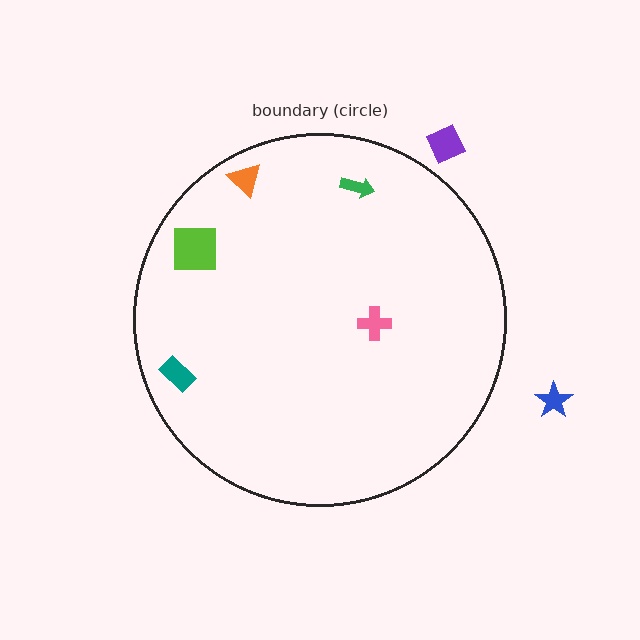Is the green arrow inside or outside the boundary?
Inside.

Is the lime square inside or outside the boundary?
Inside.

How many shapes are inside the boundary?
5 inside, 2 outside.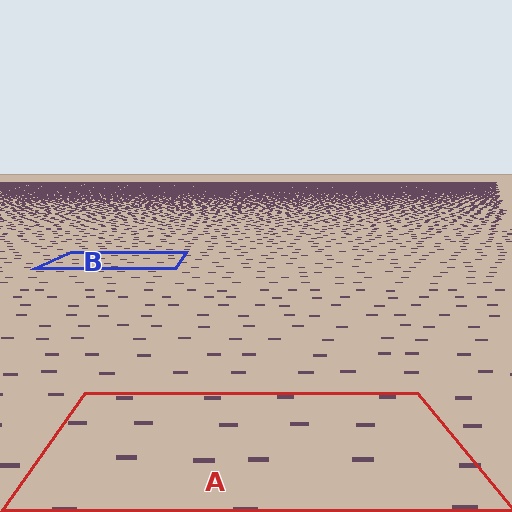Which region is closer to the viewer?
Region A is closer. The texture elements there are larger and more spread out.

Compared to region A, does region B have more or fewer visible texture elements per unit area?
Region B has more texture elements per unit area — they are packed more densely because it is farther away.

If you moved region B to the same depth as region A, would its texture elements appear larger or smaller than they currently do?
They would appear larger. At a closer depth, the same texture elements are projected at a bigger on-screen size.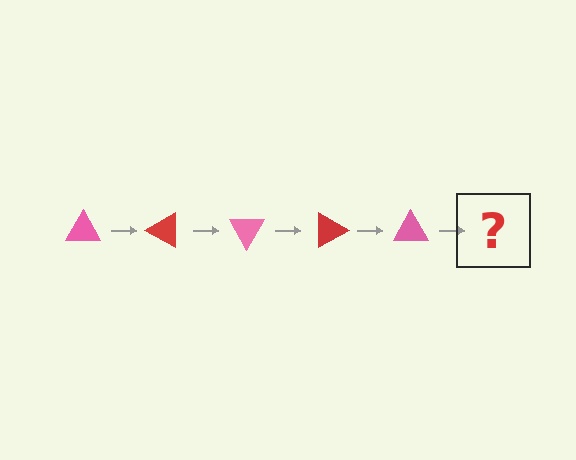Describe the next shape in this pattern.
It should be a red triangle, rotated 150 degrees from the start.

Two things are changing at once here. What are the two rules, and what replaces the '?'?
The two rules are that it rotates 30 degrees each step and the color cycles through pink and red. The '?' should be a red triangle, rotated 150 degrees from the start.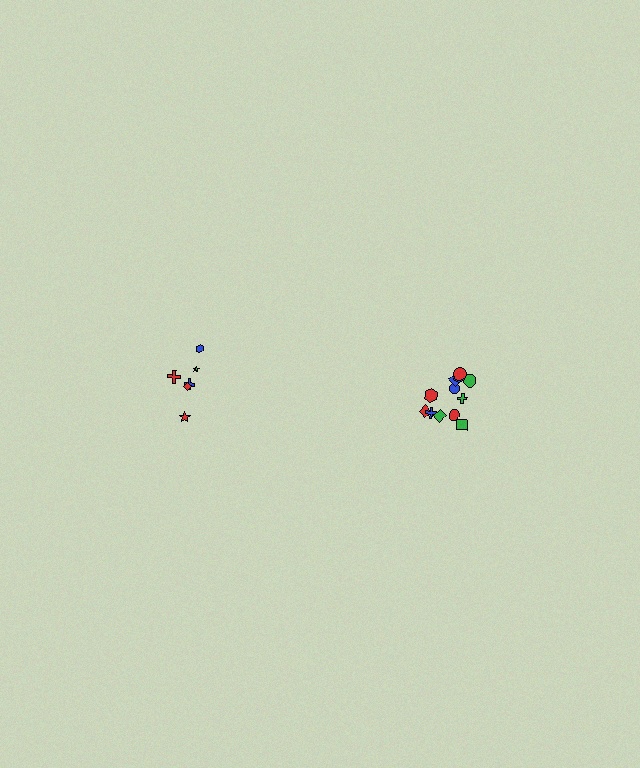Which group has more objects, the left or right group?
The right group.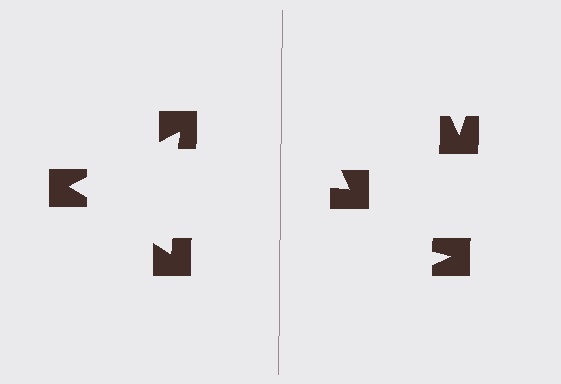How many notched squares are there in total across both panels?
6 — 3 on each side.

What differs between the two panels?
The notched squares are positioned identically on both sides; only the wedge orientations differ. On the left they align to a triangle; on the right they are misaligned.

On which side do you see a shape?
An illusory triangle appears on the left side. On the right side the wedge cuts are rotated, so no coherent shape forms.